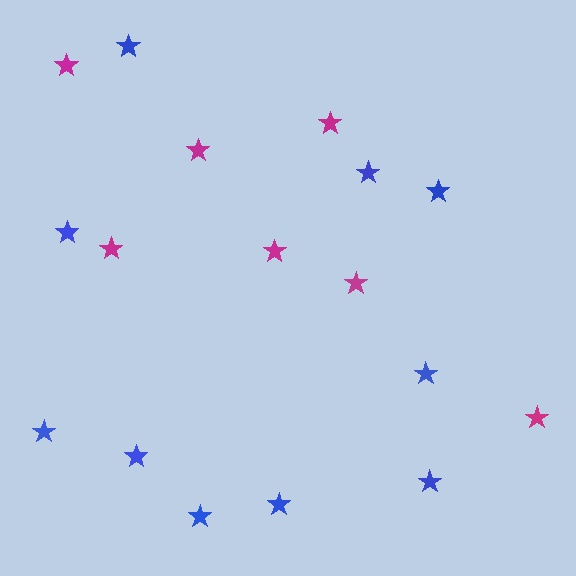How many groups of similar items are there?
There are 2 groups: one group of blue stars (10) and one group of magenta stars (7).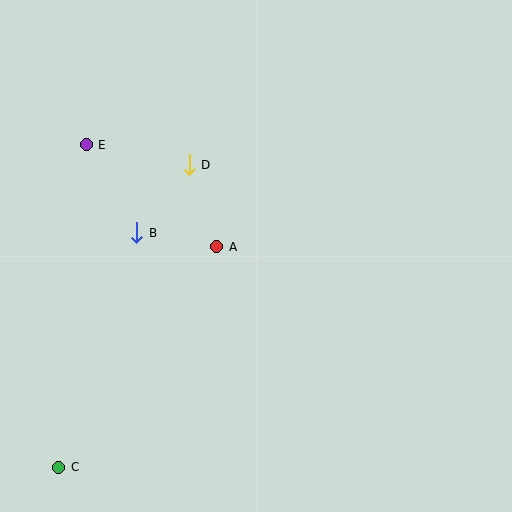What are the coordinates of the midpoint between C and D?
The midpoint between C and D is at (124, 316).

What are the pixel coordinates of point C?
Point C is at (59, 467).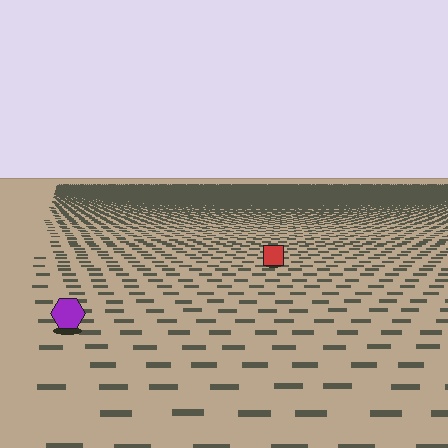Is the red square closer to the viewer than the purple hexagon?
No. The purple hexagon is closer — you can tell from the texture gradient: the ground texture is coarser near it.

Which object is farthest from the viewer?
The red square is farthest from the viewer. It appears smaller and the ground texture around it is denser.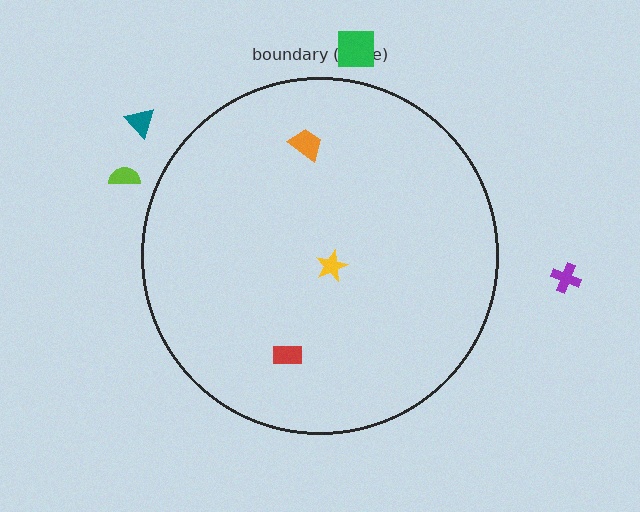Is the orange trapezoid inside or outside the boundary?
Inside.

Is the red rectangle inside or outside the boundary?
Inside.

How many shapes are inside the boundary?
3 inside, 4 outside.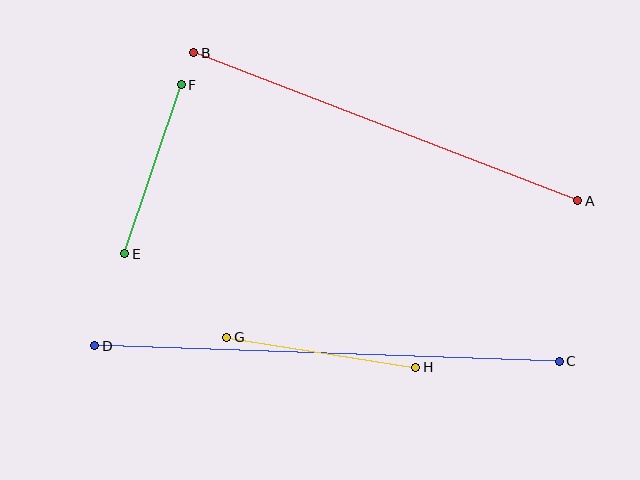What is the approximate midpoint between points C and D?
The midpoint is at approximately (327, 354) pixels.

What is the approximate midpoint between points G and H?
The midpoint is at approximately (321, 352) pixels.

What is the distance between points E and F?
The distance is approximately 178 pixels.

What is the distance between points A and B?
The distance is approximately 411 pixels.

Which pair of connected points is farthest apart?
Points C and D are farthest apart.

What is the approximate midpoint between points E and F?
The midpoint is at approximately (153, 169) pixels.